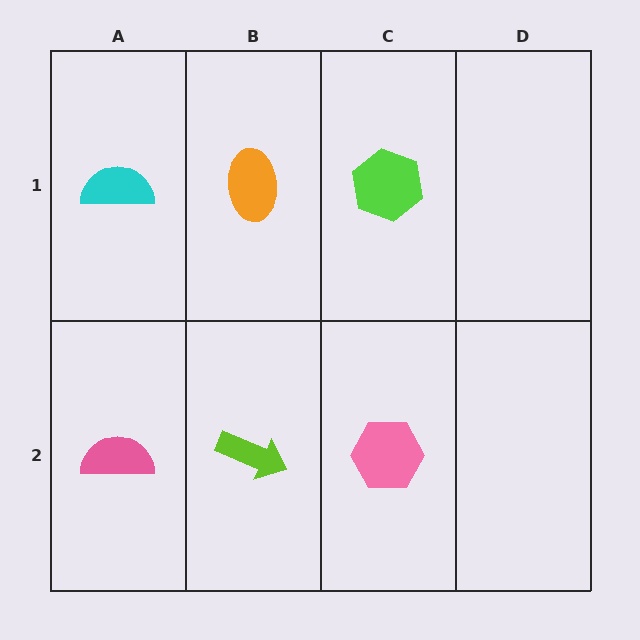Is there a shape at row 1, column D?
No, that cell is empty.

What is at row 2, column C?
A pink hexagon.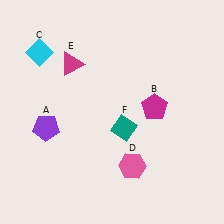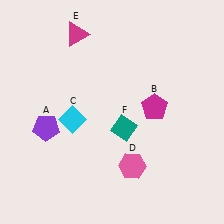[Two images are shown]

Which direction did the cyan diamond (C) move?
The cyan diamond (C) moved down.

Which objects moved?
The objects that moved are: the cyan diamond (C), the magenta triangle (E).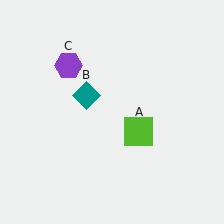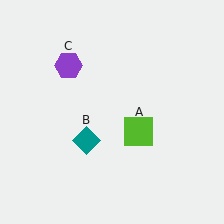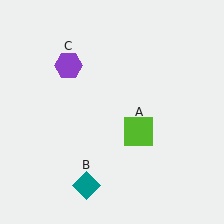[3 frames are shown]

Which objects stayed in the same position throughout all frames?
Lime square (object A) and purple hexagon (object C) remained stationary.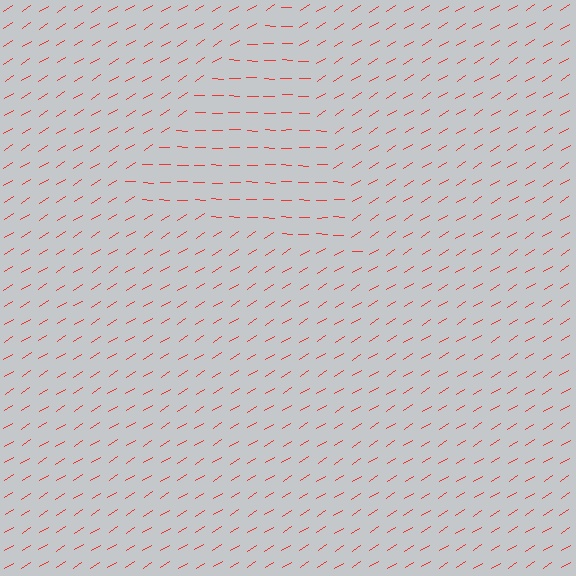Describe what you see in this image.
The image is filled with small red line segments. A triangle region in the image has lines oriented differently from the surrounding lines, creating a visible texture boundary.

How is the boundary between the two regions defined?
The boundary is defined purely by a change in line orientation (approximately 34 degrees difference). All lines are the same color and thickness.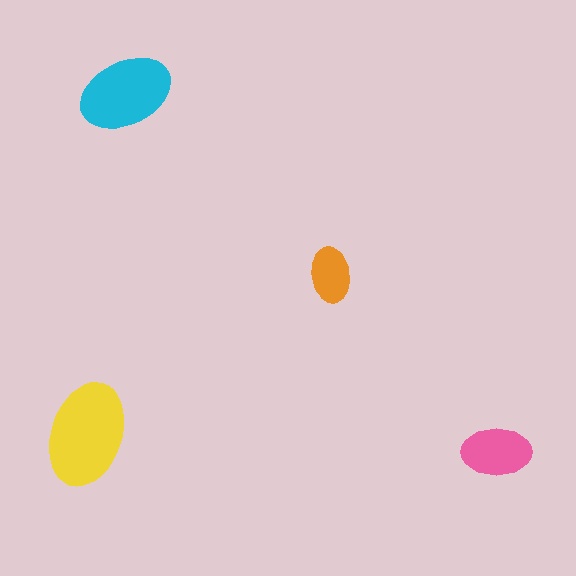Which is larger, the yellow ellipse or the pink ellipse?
The yellow one.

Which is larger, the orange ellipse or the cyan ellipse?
The cyan one.